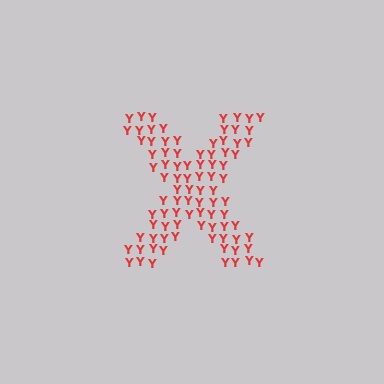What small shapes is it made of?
It is made of small letter Y's.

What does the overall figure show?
The overall figure shows the letter X.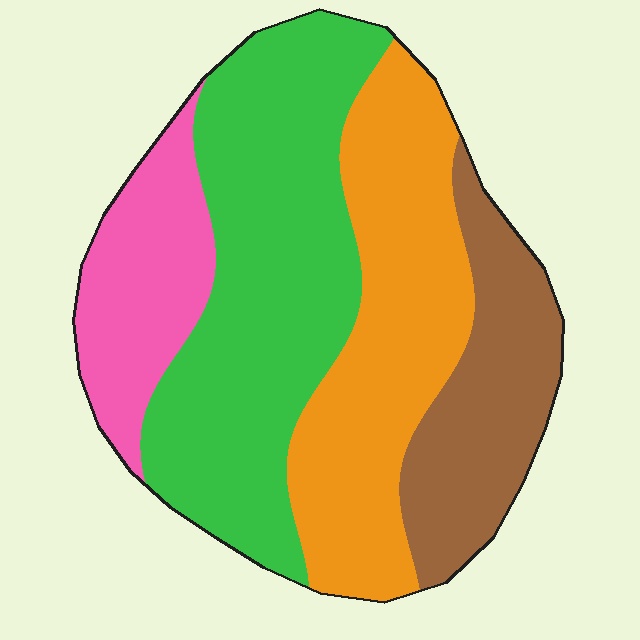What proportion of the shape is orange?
Orange covers 29% of the shape.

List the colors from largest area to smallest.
From largest to smallest: green, orange, brown, pink.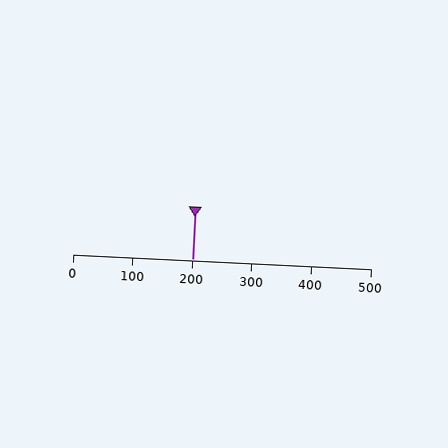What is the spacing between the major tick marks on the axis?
The major ticks are spaced 100 apart.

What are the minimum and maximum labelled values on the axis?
The axis runs from 0 to 500.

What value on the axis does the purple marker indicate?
The marker indicates approximately 200.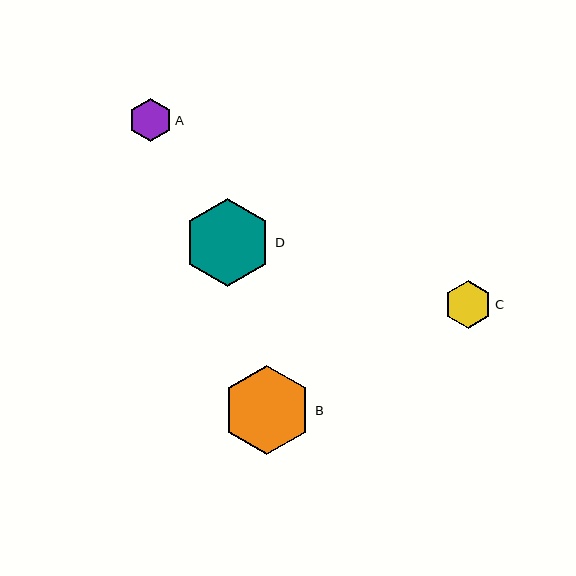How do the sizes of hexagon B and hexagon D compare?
Hexagon B and hexagon D are approximately the same size.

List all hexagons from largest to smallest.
From largest to smallest: B, D, C, A.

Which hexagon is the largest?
Hexagon B is the largest with a size of approximately 89 pixels.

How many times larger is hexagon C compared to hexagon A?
Hexagon C is approximately 1.1 times the size of hexagon A.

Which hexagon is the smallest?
Hexagon A is the smallest with a size of approximately 43 pixels.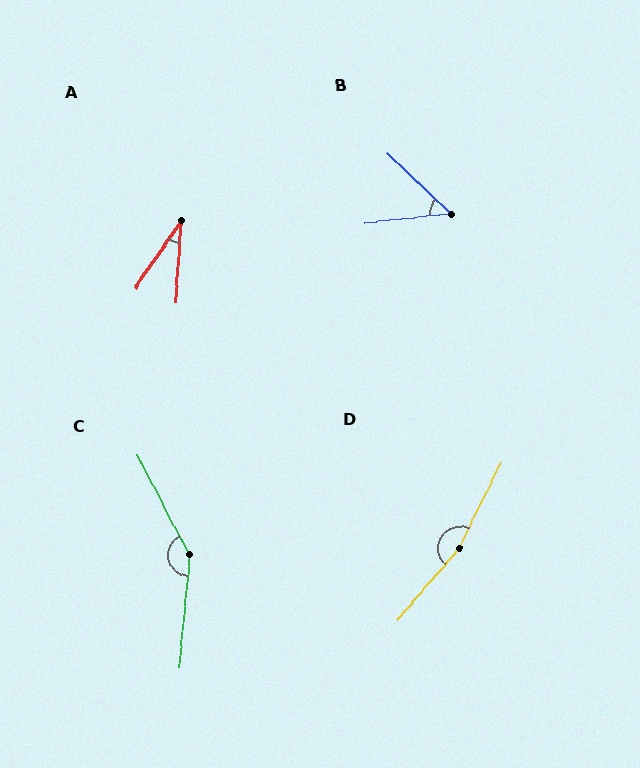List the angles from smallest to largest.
A (30°), B (50°), C (147°), D (166°).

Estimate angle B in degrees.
Approximately 50 degrees.